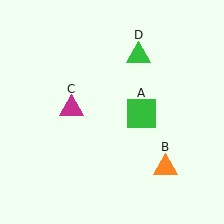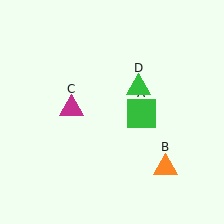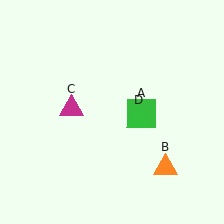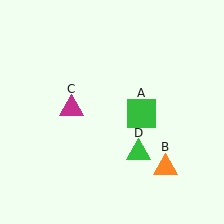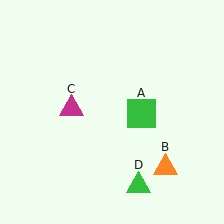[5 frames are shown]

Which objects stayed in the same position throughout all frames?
Green square (object A) and orange triangle (object B) and magenta triangle (object C) remained stationary.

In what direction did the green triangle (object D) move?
The green triangle (object D) moved down.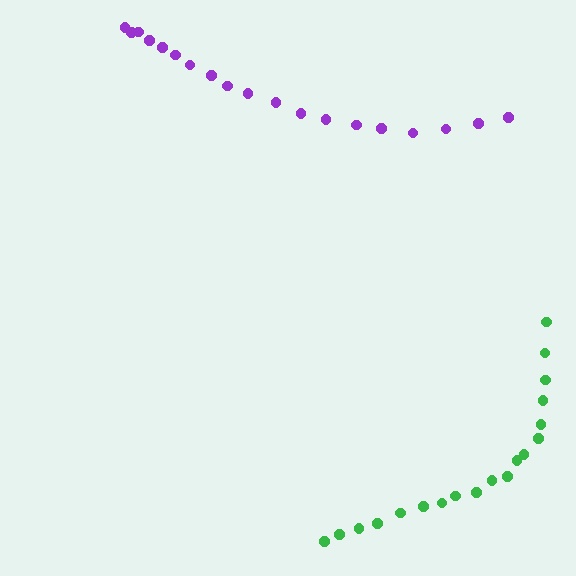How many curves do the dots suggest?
There are 2 distinct paths.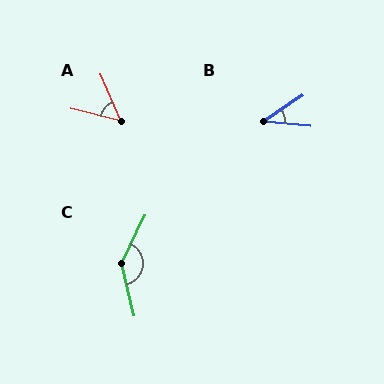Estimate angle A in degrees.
Approximately 53 degrees.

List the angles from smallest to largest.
B (39°), A (53°), C (141°).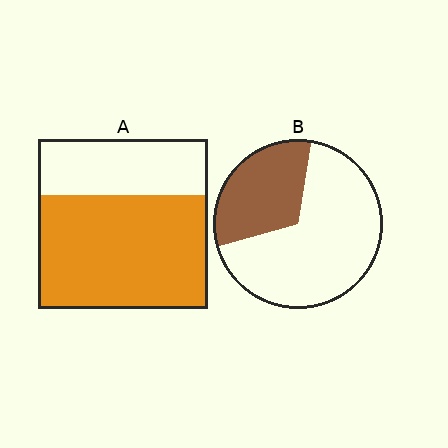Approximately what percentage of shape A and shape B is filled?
A is approximately 65% and B is approximately 30%.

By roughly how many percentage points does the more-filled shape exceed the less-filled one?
By roughly 35 percentage points (A over B).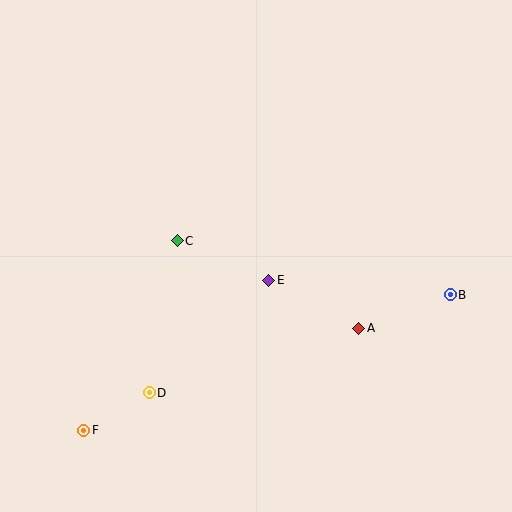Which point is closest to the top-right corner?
Point B is closest to the top-right corner.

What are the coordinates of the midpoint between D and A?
The midpoint between D and A is at (254, 361).